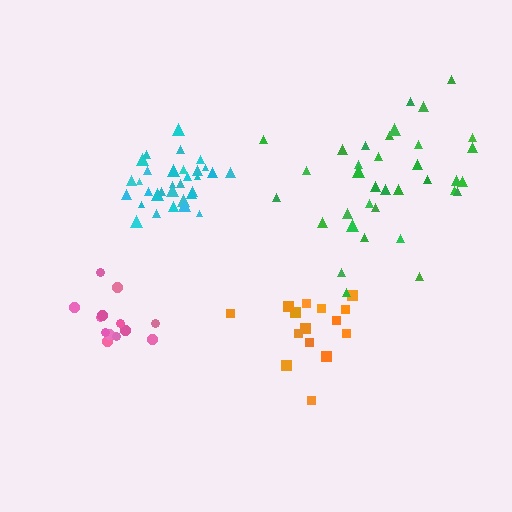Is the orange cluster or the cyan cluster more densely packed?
Cyan.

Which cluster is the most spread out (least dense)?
Orange.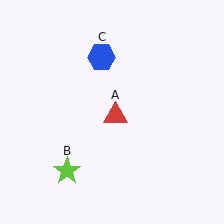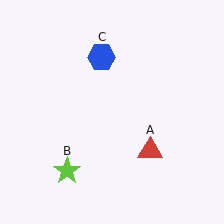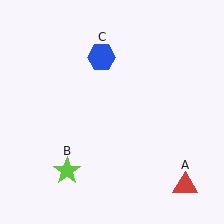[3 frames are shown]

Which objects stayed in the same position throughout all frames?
Lime star (object B) and blue hexagon (object C) remained stationary.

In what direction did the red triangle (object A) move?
The red triangle (object A) moved down and to the right.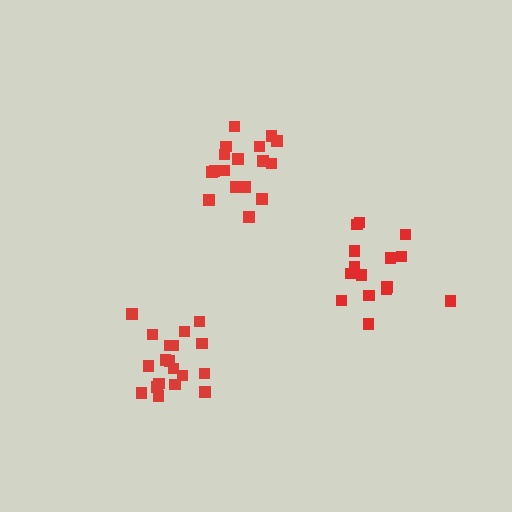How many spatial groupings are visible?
There are 3 spatial groupings.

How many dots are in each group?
Group 1: 15 dots, Group 2: 17 dots, Group 3: 19 dots (51 total).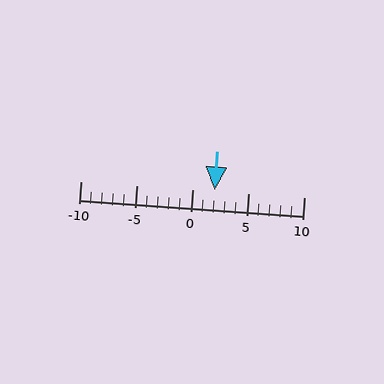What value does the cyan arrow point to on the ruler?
The cyan arrow points to approximately 2.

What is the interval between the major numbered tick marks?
The major tick marks are spaced 5 units apart.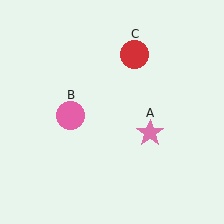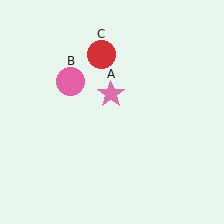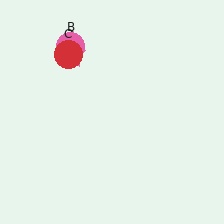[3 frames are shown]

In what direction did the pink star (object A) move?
The pink star (object A) moved up and to the left.